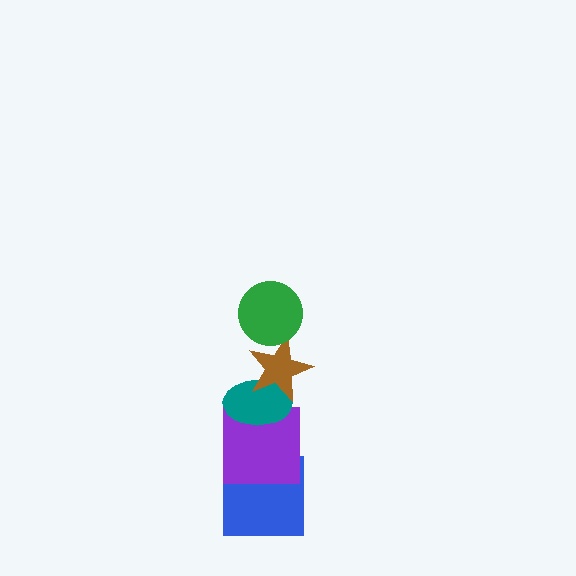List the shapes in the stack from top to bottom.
From top to bottom: the green circle, the brown star, the teal ellipse, the purple square, the blue square.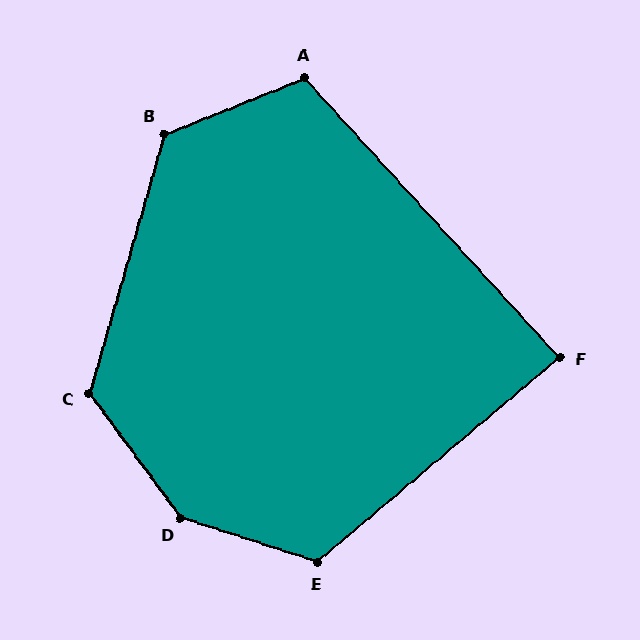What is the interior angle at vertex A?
Approximately 111 degrees (obtuse).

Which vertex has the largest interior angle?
D, at approximately 144 degrees.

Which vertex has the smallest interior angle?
F, at approximately 88 degrees.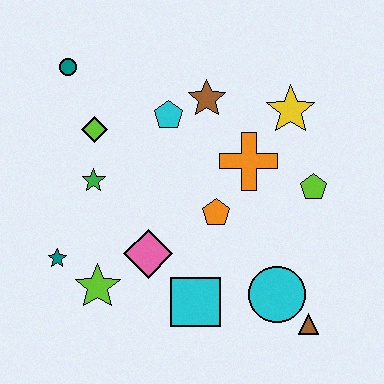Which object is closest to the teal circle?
The lime diamond is closest to the teal circle.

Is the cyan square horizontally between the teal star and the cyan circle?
Yes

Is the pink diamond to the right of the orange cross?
No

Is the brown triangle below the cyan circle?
Yes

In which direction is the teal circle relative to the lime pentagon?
The teal circle is to the left of the lime pentagon.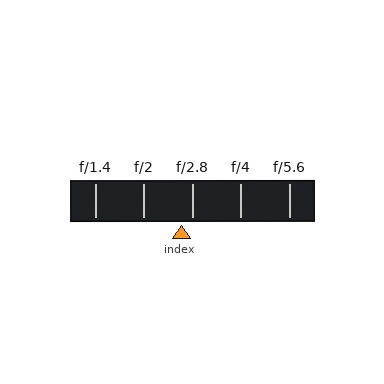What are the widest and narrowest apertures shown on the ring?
The widest aperture shown is f/1.4 and the narrowest is f/5.6.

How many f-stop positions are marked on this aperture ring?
There are 5 f-stop positions marked.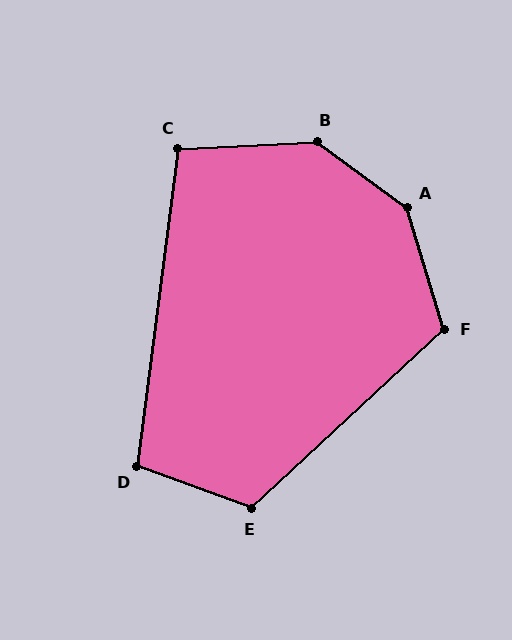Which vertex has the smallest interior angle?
C, at approximately 100 degrees.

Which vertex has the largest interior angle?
A, at approximately 143 degrees.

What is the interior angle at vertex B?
Approximately 141 degrees (obtuse).